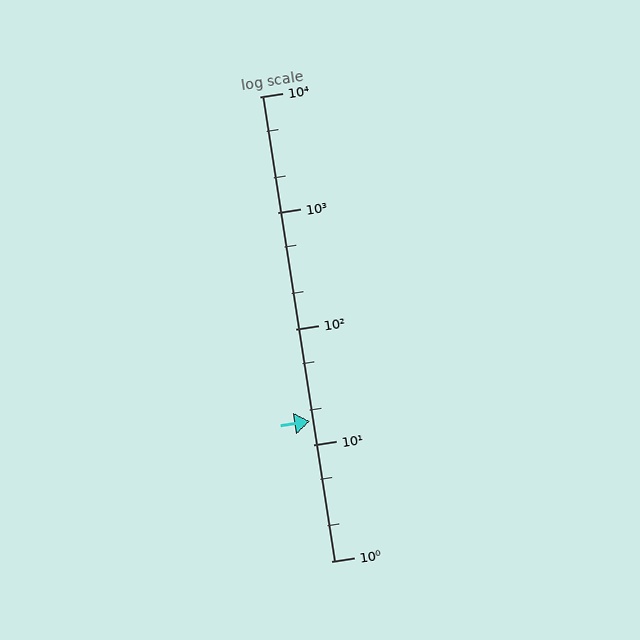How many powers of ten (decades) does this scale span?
The scale spans 4 decades, from 1 to 10000.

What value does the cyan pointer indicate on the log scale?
The pointer indicates approximately 16.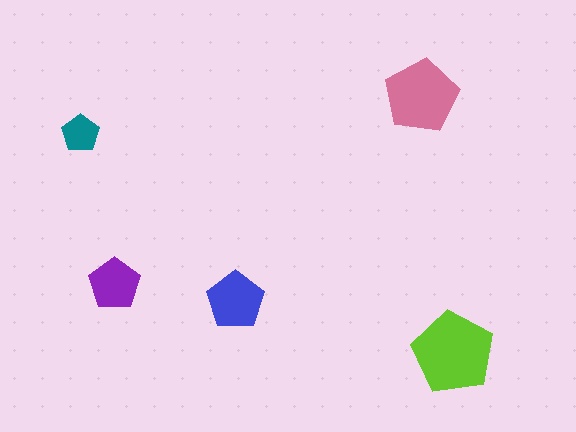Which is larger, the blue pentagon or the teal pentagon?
The blue one.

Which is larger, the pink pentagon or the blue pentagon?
The pink one.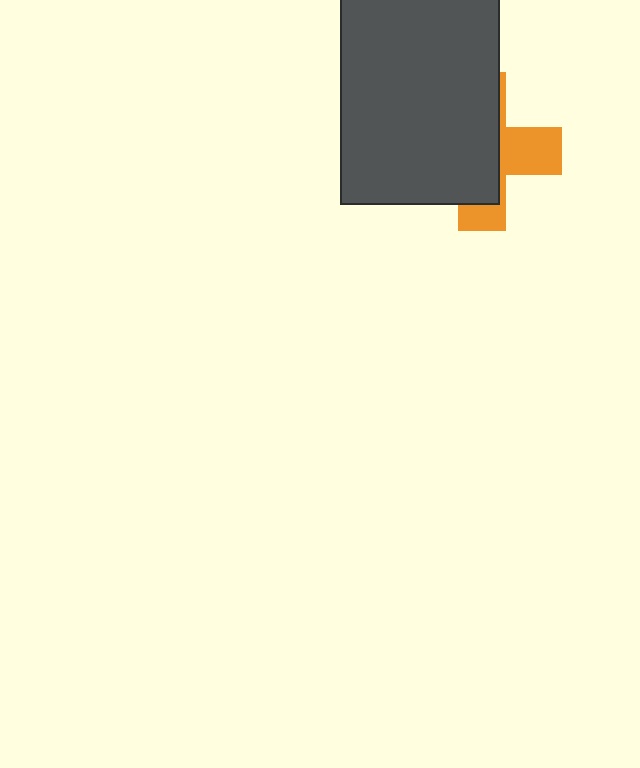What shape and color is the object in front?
The object in front is a dark gray rectangle.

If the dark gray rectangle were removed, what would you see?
You would see the complete orange cross.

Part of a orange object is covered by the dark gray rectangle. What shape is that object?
It is a cross.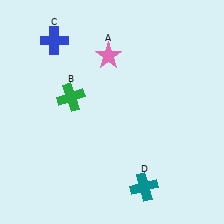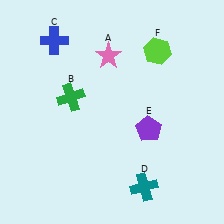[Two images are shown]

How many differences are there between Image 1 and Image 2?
There are 2 differences between the two images.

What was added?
A purple pentagon (E), a lime hexagon (F) were added in Image 2.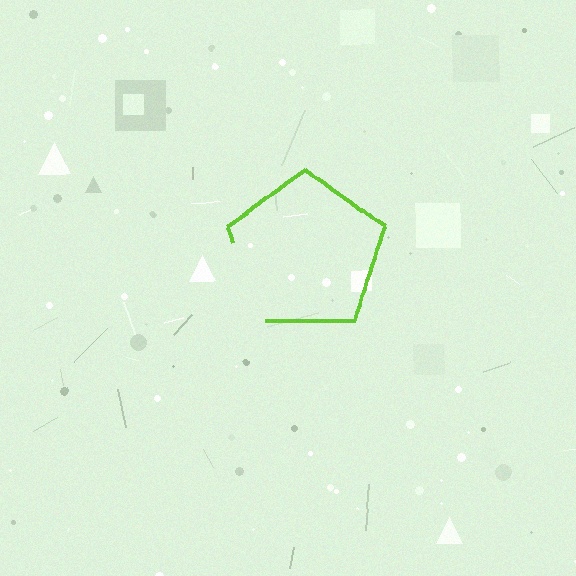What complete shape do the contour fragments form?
The contour fragments form a pentagon.